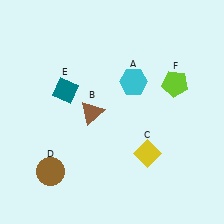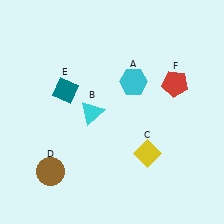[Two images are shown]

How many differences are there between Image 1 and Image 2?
There are 2 differences between the two images.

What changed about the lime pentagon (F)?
In Image 1, F is lime. In Image 2, it changed to red.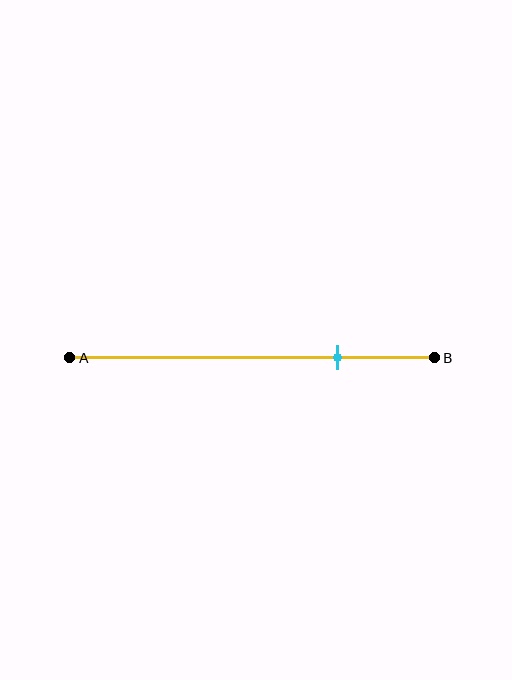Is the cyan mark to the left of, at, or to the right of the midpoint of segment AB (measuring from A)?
The cyan mark is to the right of the midpoint of segment AB.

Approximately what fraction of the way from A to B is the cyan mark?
The cyan mark is approximately 75% of the way from A to B.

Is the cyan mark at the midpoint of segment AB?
No, the mark is at about 75% from A, not at the 50% midpoint.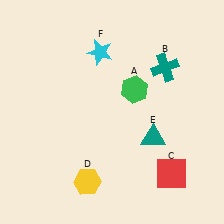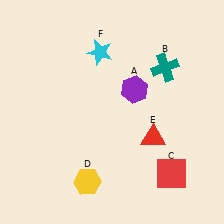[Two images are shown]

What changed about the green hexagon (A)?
In Image 1, A is green. In Image 2, it changed to purple.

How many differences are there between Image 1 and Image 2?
There are 2 differences between the two images.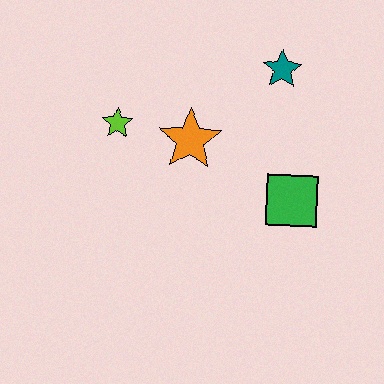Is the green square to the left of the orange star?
No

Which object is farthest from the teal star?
The lime star is farthest from the teal star.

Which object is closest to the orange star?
The lime star is closest to the orange star.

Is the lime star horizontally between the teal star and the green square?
No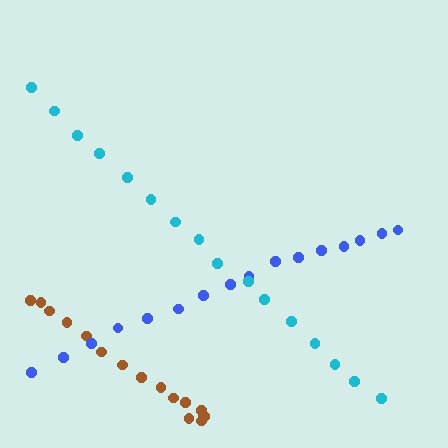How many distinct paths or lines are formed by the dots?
There are 3 distinct paths.